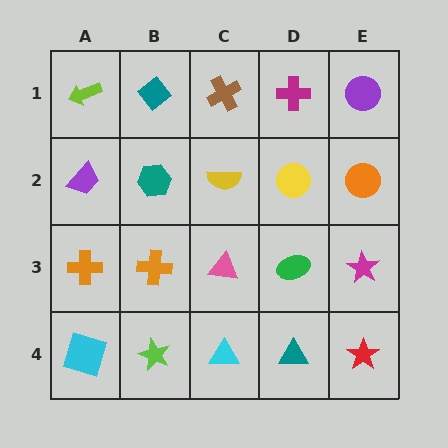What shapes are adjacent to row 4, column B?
An orange cross (row 3, column B), a cyan square (row 4, column A), a cyan triangle (row 4, column C).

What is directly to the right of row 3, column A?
An orange cross.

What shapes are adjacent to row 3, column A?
A purple trapezoid (row 2, column A), a cyan square (row 4, column A), an orange cross (row 3, column B).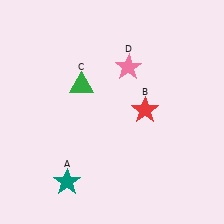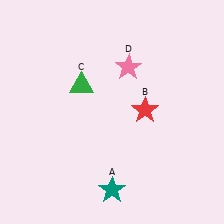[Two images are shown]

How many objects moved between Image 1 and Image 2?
1 object moved between the two images.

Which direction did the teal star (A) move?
The teal star (A) moved right.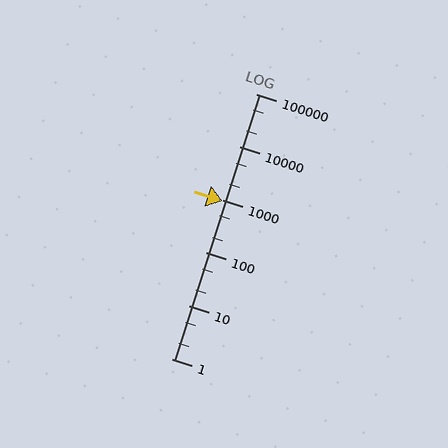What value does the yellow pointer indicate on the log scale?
The pointer indicates approximately 960.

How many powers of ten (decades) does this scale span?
The scale spans 5 decades, from 1 to 100000.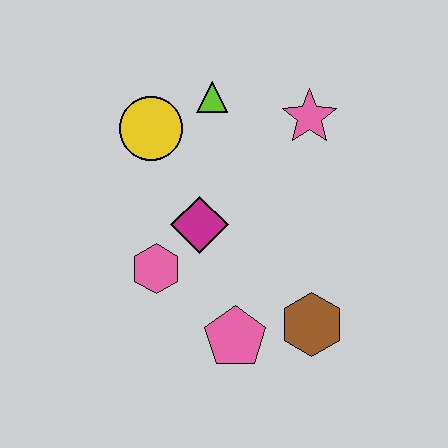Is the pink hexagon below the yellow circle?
Yes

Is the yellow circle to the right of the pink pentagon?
No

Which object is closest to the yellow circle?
The lime triangle is closest to the yellow circle.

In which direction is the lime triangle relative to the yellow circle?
The lime triangle is to the right of the yellow circle.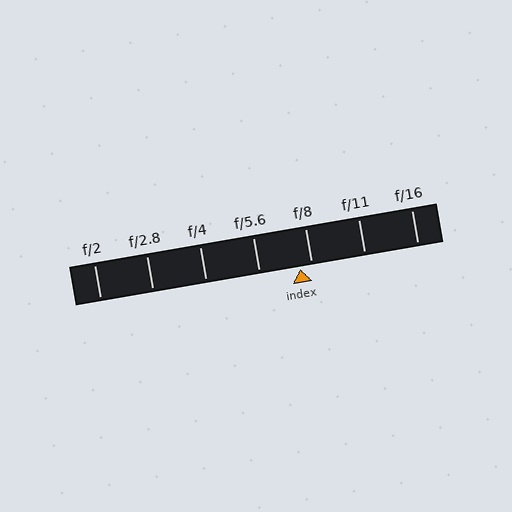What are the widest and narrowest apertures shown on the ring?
The widest aperture shown is f/2 and the narrowest is f/16.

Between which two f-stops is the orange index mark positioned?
The index mark is between f/5.6 and f/8.